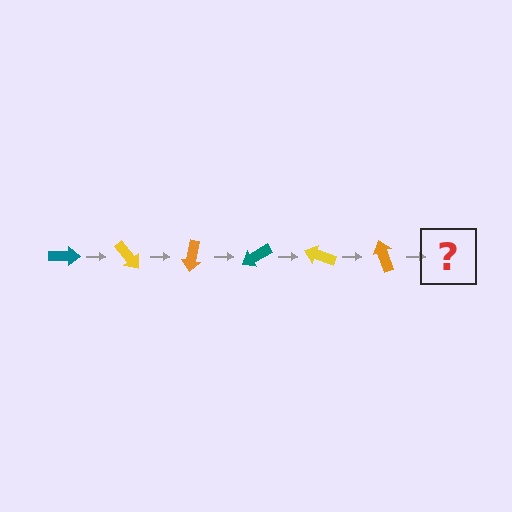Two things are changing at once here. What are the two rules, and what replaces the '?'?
The two rules are that it rotates 50 degrees each step and the color cycles through teal, yellow, and orange. The '?' should be a teal arrow, rotated 300 degrees from the start.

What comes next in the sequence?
The next element should be a teal arrow, rotated 300 degrees from the start.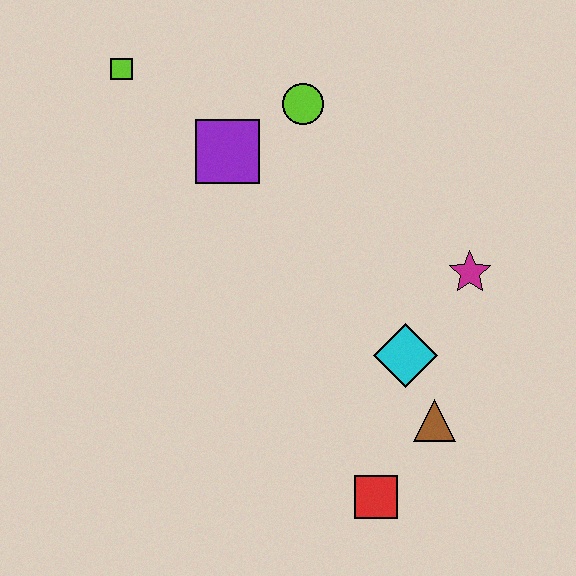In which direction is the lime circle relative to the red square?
The lime circle is above the red square.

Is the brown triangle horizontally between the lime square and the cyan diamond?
No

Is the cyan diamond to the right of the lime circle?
Yes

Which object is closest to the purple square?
The lime circle is closest to the purple square.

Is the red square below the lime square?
Yes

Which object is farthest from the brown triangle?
The lime square is farthest from the brown triangle.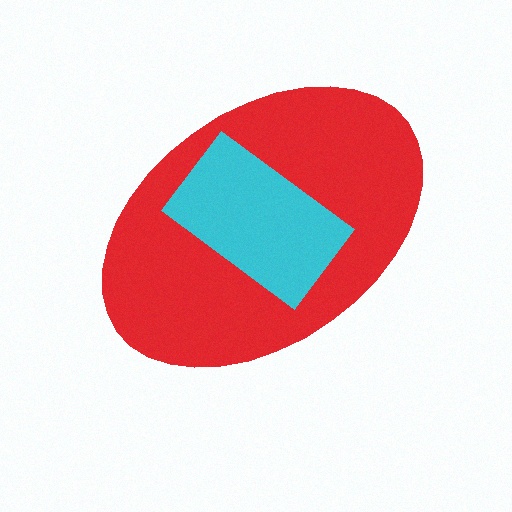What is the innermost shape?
The cyan rectangle.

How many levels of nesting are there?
2.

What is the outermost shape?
The red ellipse.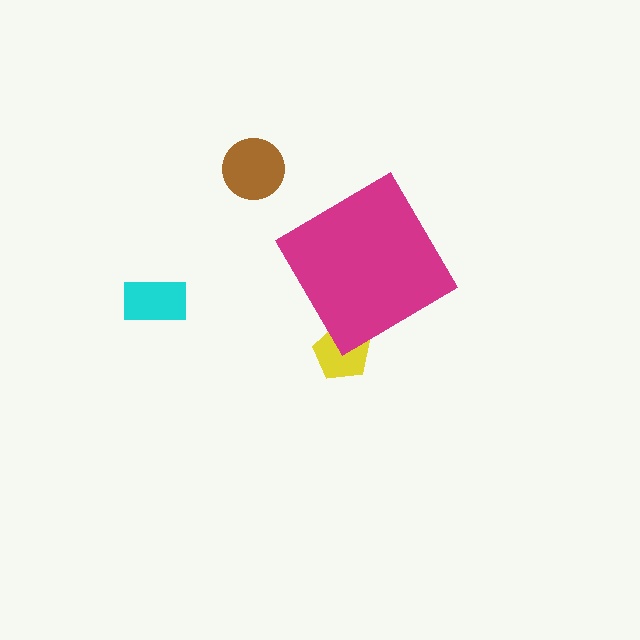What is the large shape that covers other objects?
A magenta diamond.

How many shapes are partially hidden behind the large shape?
1 shape is partially hidden.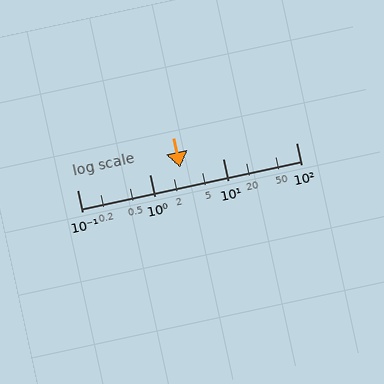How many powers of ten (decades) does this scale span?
The scale spans 3 decades, from 0.1 to 100.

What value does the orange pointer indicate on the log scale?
The pointer indicates approximately 2.6.